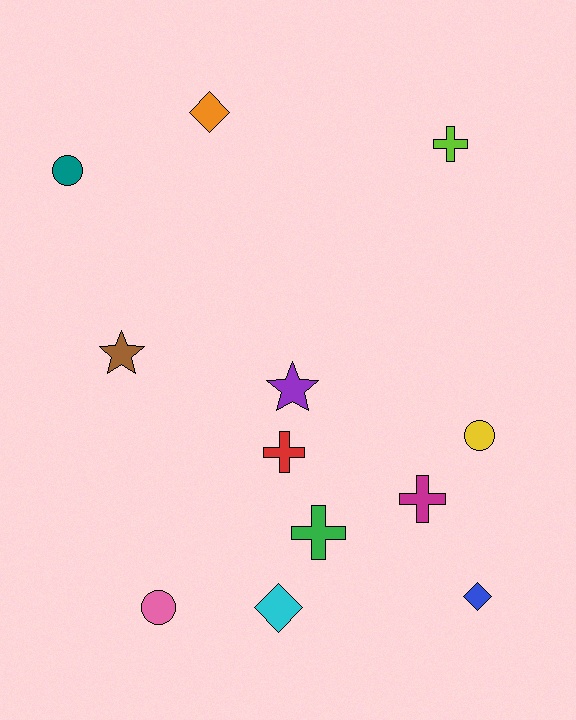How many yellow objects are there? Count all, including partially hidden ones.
There is 1 yellow object.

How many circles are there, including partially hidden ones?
There are 3 circles.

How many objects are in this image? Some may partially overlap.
There are 12 objects.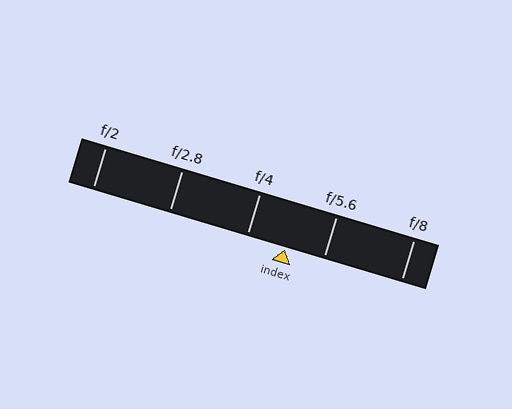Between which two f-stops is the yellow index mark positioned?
The index mark is between f/4 and f/5.6.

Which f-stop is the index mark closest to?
The index mark is closest to f/5.6.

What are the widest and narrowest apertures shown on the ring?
The widest aperture shown is f/2 and the narrowest is f/8.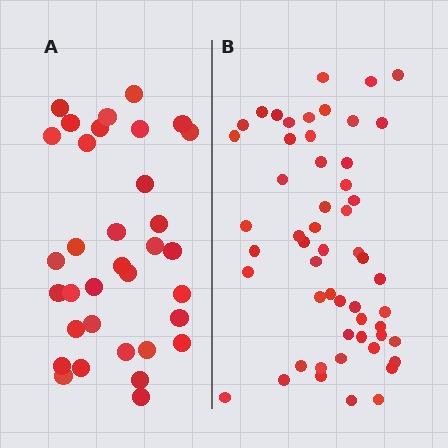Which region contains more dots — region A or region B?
Region B (the right region) has more dots.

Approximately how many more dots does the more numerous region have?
Region B has approximately 20 more dots than region A.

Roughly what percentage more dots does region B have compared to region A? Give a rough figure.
About 60% more.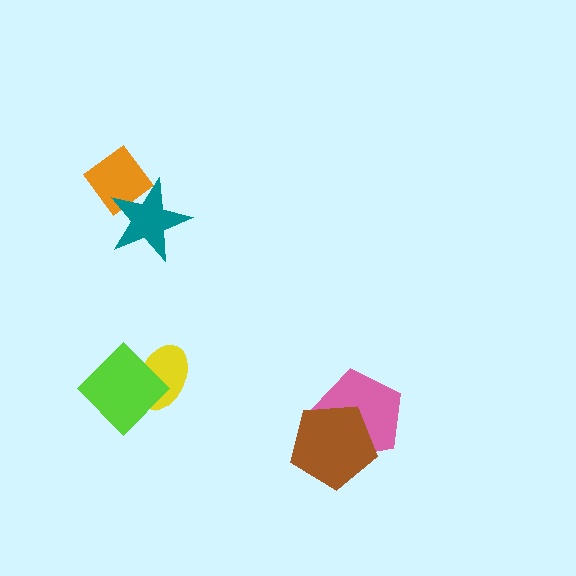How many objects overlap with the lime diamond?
1 object overlaps with the lime diamond.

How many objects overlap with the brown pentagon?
1 object overlaps with the brown pentagon.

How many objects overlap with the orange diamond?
1 object overlaps with the orange diamond.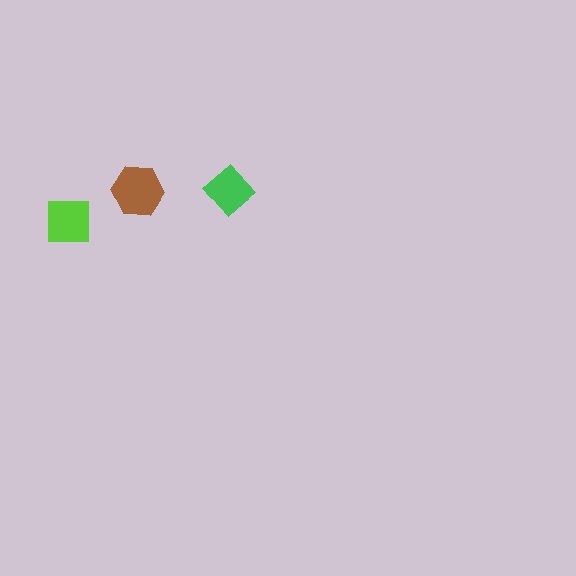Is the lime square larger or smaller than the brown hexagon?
Smaller.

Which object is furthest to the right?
The green diamond is rightmost.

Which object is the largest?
The brown hexagon.